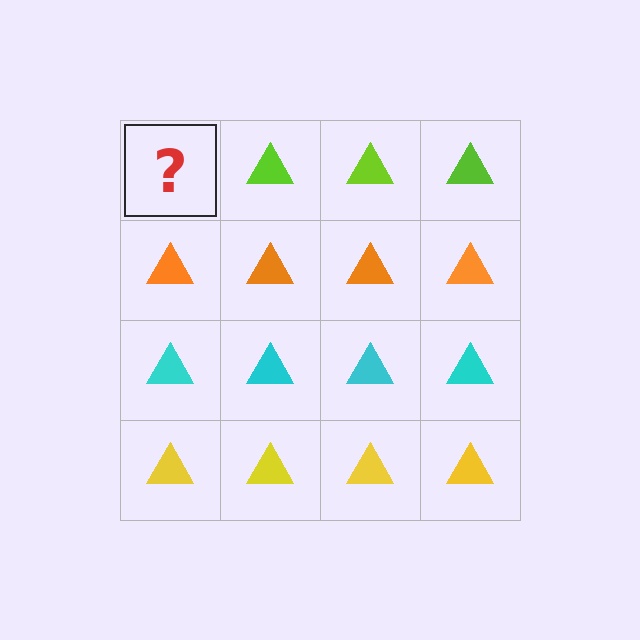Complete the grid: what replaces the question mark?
The question mark should be replaced with a lime triangle.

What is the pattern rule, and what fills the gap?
The rule is that each row has a consistent color. The gap should be filled with a lime triangle.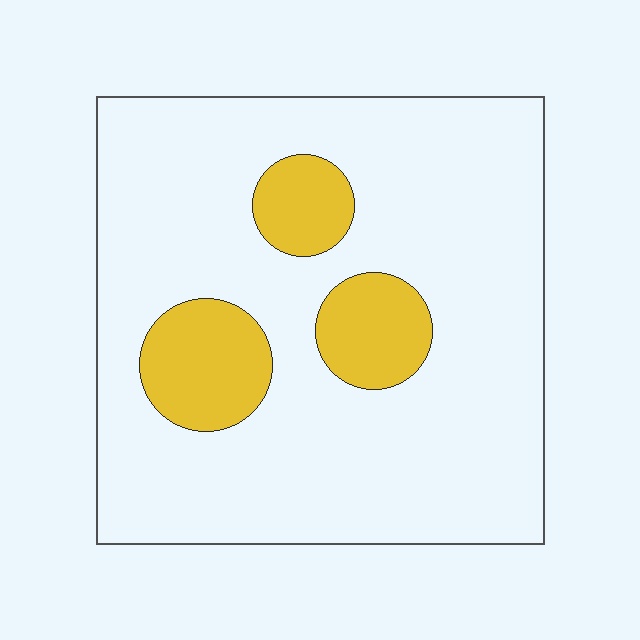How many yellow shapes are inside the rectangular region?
3.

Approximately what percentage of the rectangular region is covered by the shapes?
Approximately 15%.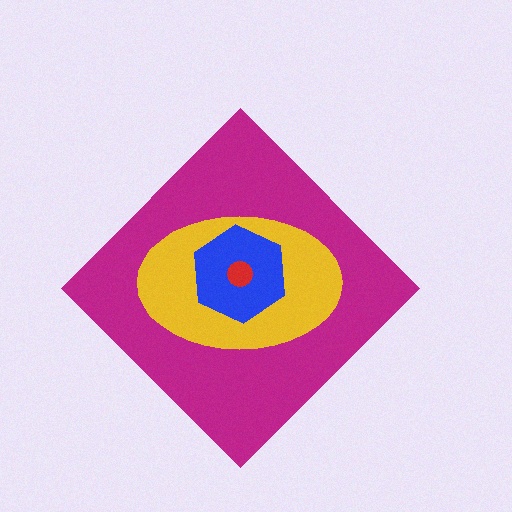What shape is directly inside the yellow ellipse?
The blue hexagon.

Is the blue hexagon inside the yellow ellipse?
Yes.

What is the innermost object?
The red circle.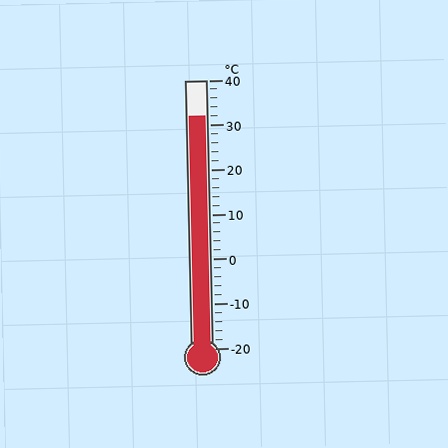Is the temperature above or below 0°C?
The temperature is above 0°C.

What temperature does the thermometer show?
The thermometer shows approximately 32°C.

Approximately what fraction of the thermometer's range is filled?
The thermometer is filled to approximately 85% of its range.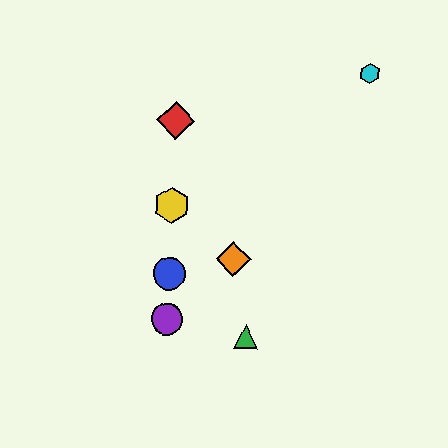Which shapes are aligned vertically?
The red diamond, the blue circle, the yellow hexagon, the purple circle are aligned vertically.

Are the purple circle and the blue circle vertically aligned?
Yes, both are at x≈167.